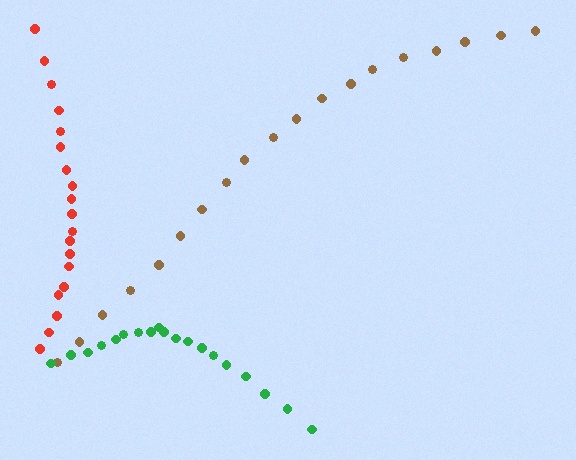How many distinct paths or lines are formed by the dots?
There are 3 distinct paths.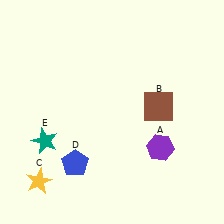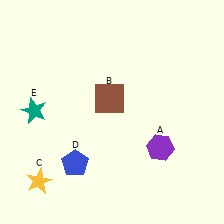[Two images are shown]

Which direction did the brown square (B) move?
The brown square (B) moved left.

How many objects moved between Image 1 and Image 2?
2 objects moved between the two images.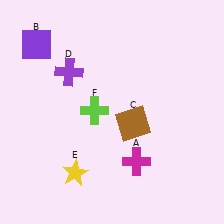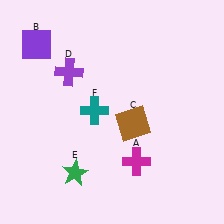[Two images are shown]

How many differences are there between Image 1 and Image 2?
There are 2 differences between the two images.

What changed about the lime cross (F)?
In Image 1, F is lime. In Image 2, it changed to teal.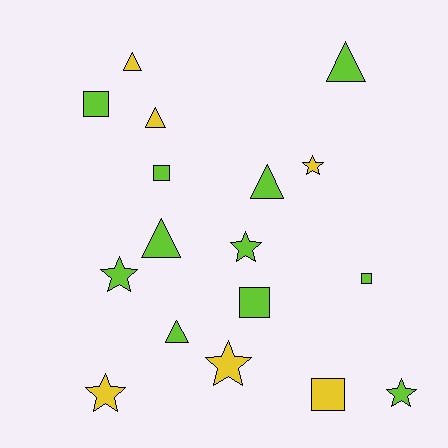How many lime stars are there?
There are 3 lime stars.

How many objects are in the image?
There are 17 objects.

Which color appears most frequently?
Lime, with 11 objects.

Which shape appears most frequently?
Star, with 6 objects.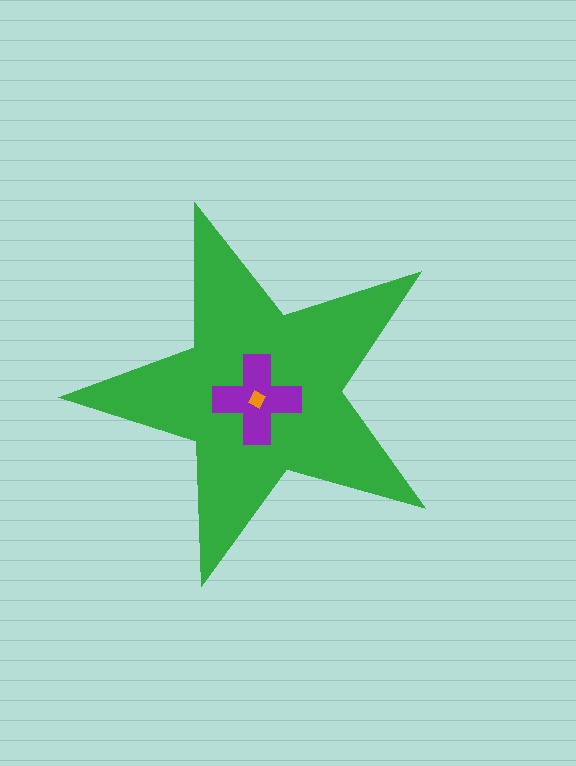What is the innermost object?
The orange square.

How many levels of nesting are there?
3.